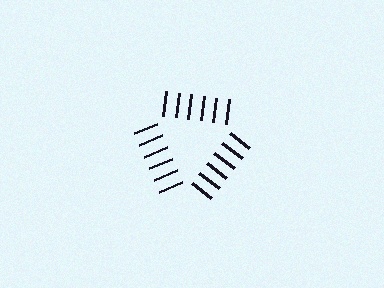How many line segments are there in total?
18 — 6 along each of the 3 edges.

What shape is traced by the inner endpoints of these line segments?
An illusory triangle — the line segments terminate on its edges but no continuous stroke is drawn.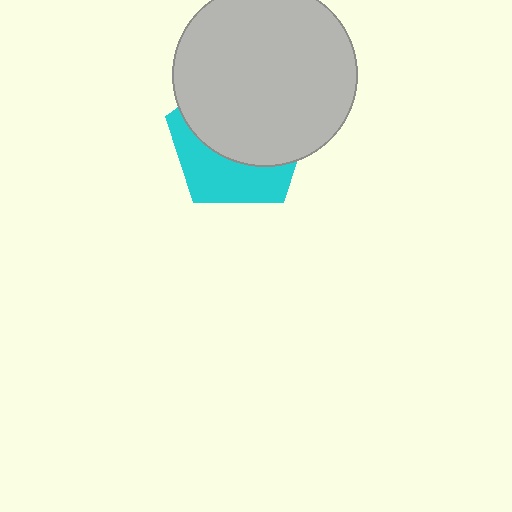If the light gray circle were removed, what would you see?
You would see the complete cyan pentagon.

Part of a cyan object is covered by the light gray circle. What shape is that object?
It is a pentagon.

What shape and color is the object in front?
The object in front is a light gray circle.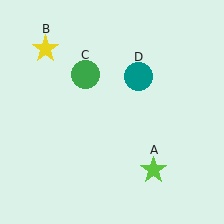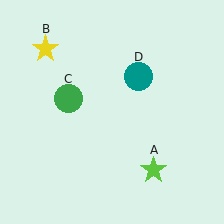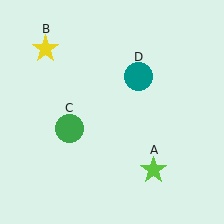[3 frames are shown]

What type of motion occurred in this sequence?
The green circle (object C) rotated counterclockwise around the center of the scene.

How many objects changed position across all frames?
1 object changed position: green circle (object C).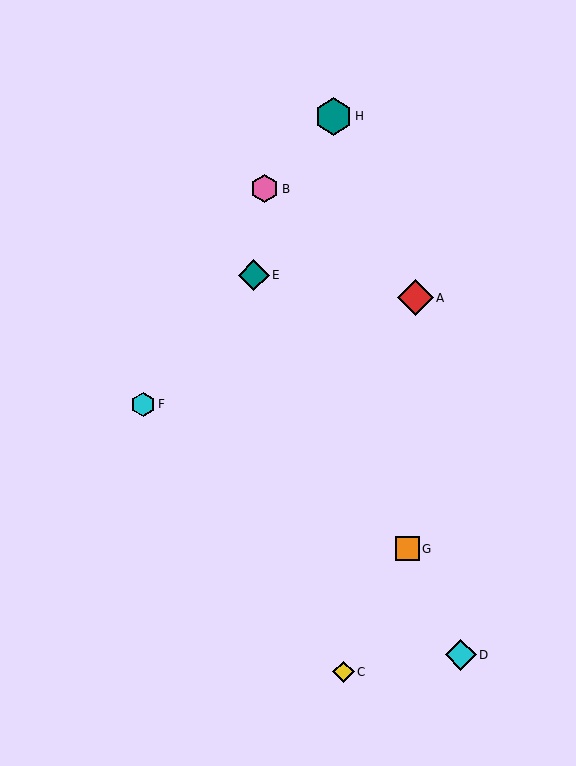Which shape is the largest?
The teal hexagon (labeled H) is the largest.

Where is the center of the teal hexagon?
The center of the teal hexagon is at (333, 116).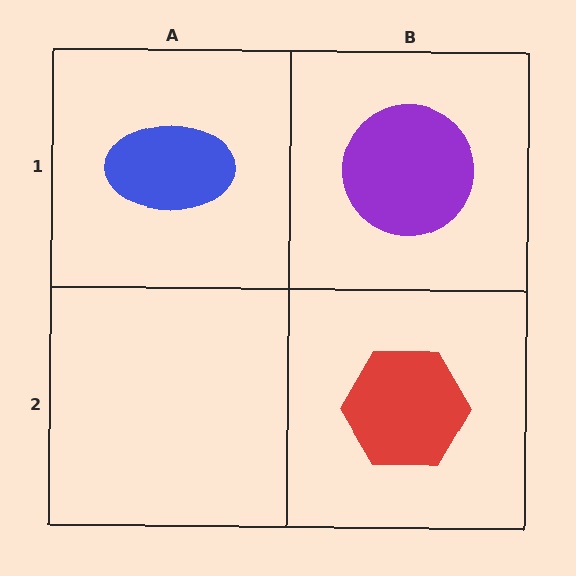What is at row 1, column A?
A blue ellipse.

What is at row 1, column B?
A purple circle.